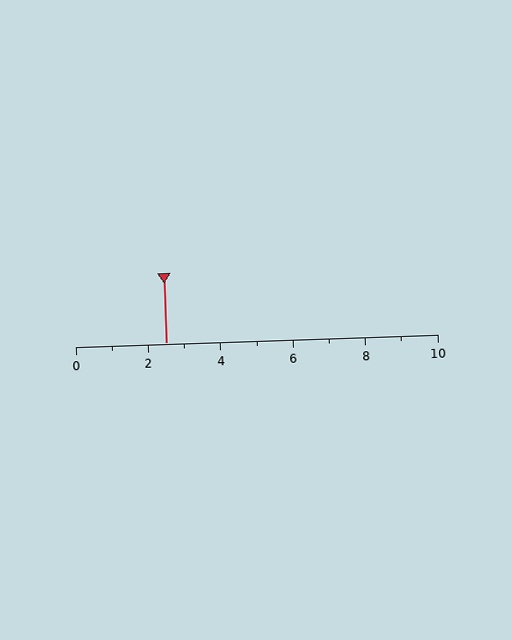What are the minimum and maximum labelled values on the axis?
The axis runs from 0 to 10.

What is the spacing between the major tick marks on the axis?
The major ticks are spaced 2 apart.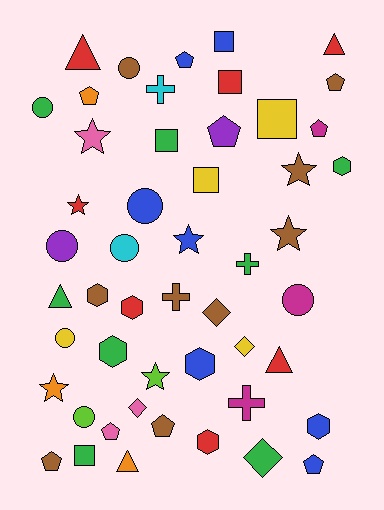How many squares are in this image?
There are 6 squares.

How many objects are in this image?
There are 50 objects.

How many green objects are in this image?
There are 8 green objects.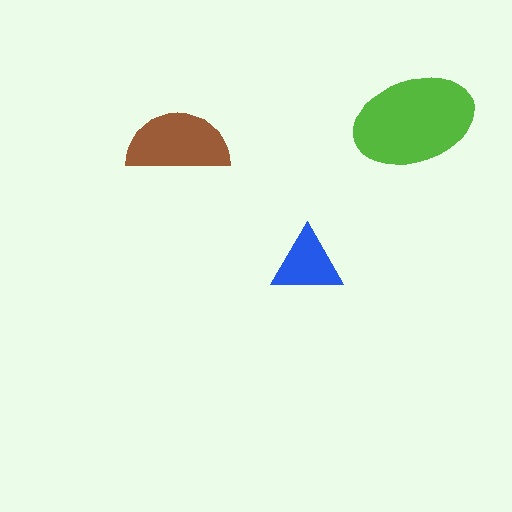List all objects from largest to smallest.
The lime ellipse, the brown semicircle, the blue triangle.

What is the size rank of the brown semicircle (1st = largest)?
2nd.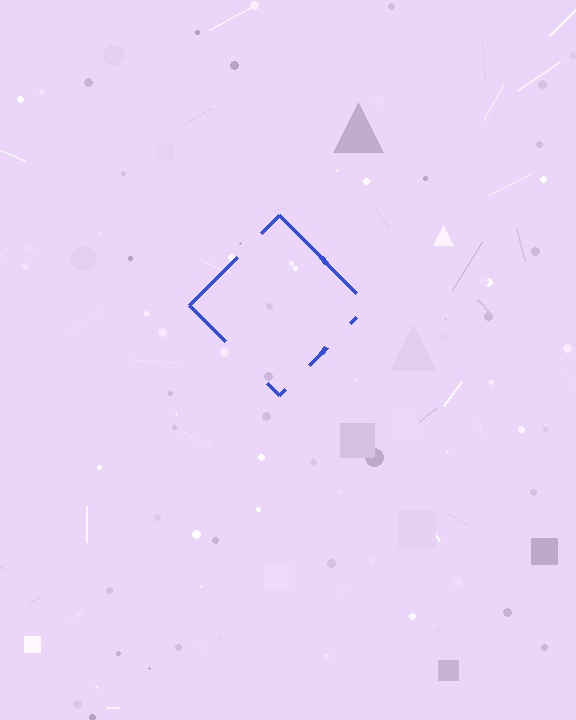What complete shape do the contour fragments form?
The contour fragments form a diamond.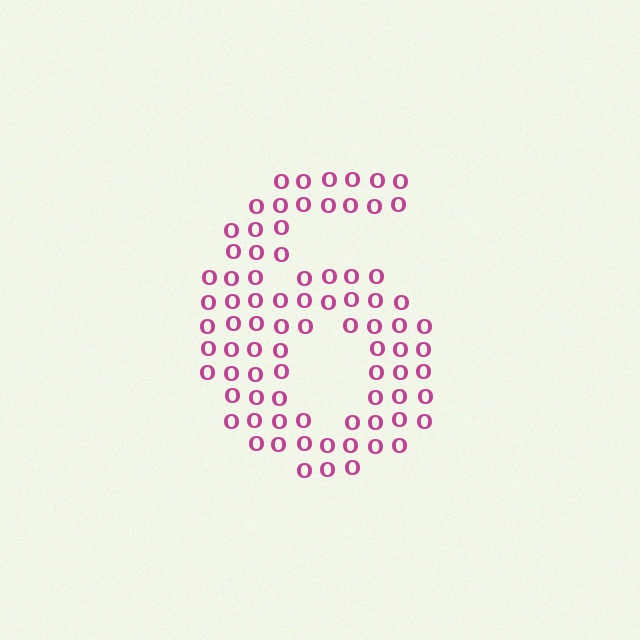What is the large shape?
The large shape is the digit 6.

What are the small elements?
The small elements are letter O's.